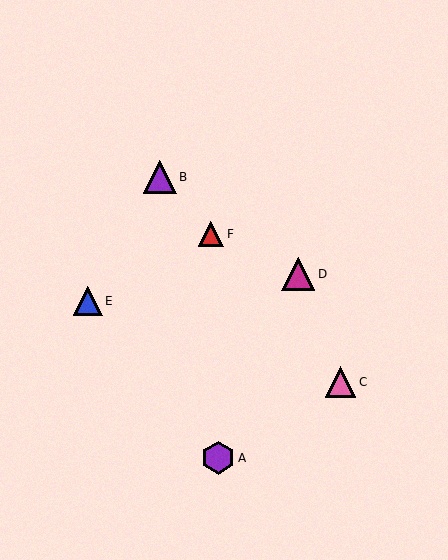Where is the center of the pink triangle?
The center of the pink triangle is at (340, 382).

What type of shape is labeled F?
Shape F is a red triangle.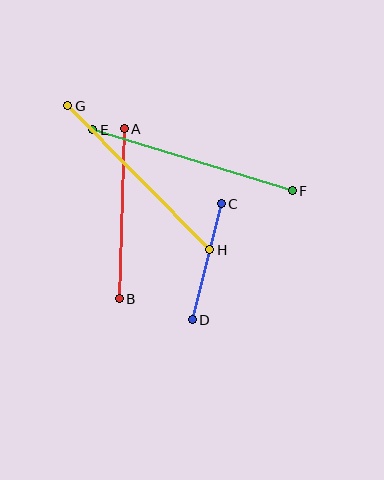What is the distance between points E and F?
The distance is approximately 209 pixels.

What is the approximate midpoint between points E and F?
The midpoint is at approximately (192, 160) pixels.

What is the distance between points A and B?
The distance is approximately 170 pixels.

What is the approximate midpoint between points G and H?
The midpoint is at approximately (139, 178) pixels.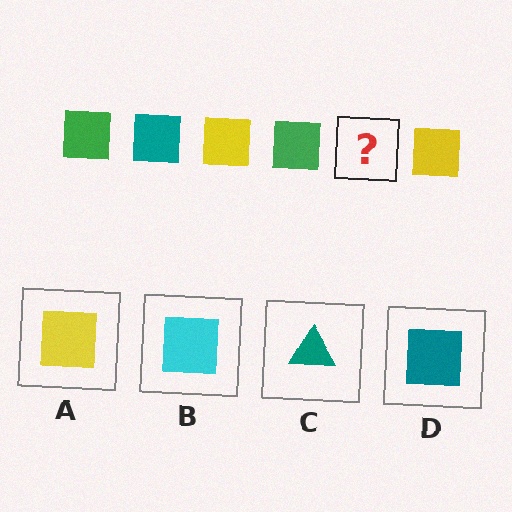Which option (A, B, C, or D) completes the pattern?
D.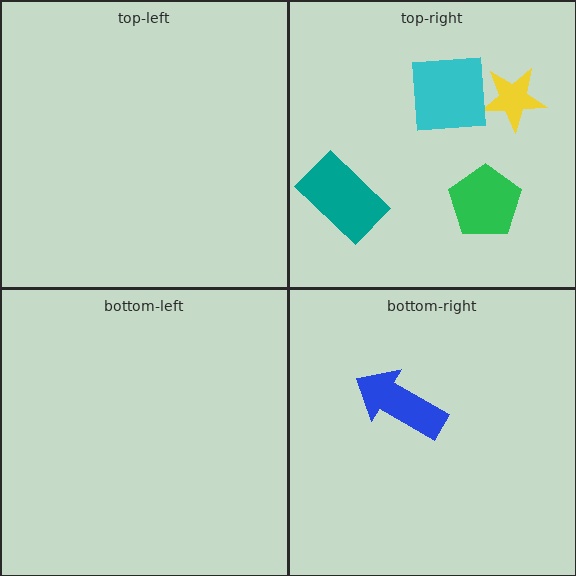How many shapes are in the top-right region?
4.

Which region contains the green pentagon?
The top-right region.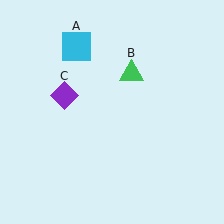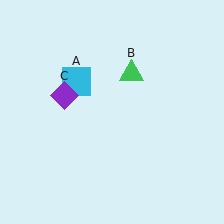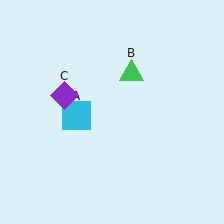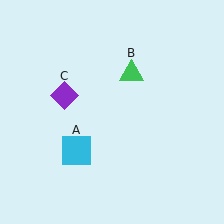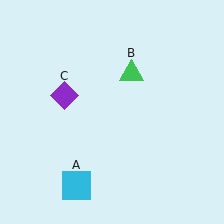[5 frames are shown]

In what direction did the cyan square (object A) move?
The cyan square (object A) moved down.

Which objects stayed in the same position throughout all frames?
Green triangle (object B) and purple diamond (object C) remained stationary.